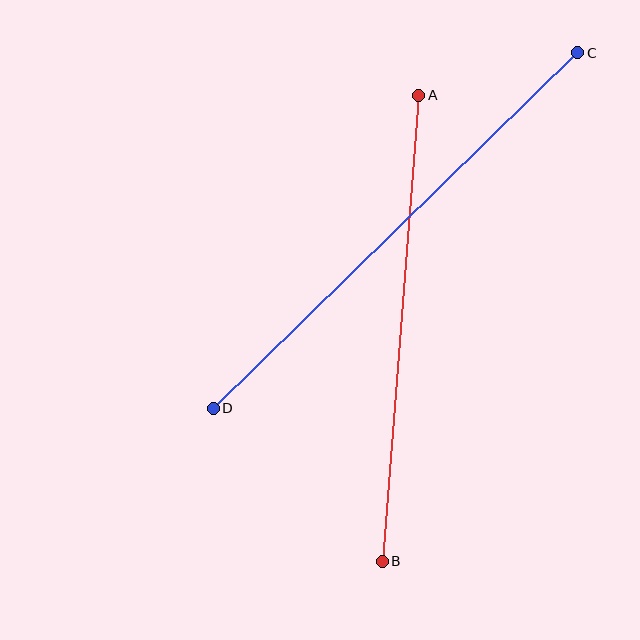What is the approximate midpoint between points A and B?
The midpoint is at approximately (400, 328) pixels.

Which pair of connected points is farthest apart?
Points C and D are farthest apart.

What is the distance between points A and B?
The distance is approximately 467 pixels.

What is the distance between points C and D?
The distance is approximately 509 pixels.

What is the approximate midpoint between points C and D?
The midpoint is at approximately (395, 231) pixels.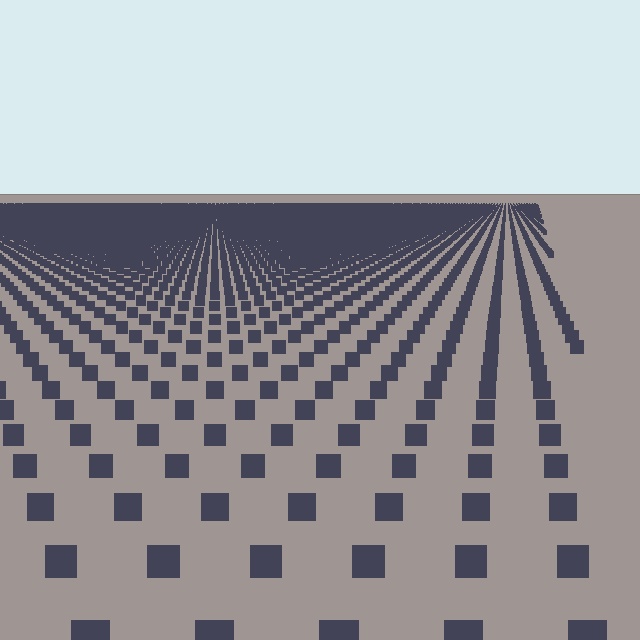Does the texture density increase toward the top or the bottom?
Density increases toward the top.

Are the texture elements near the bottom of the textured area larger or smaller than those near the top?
Larger. Near the bottom, elements are closer to the viewer and appear at a bigger on-screen size.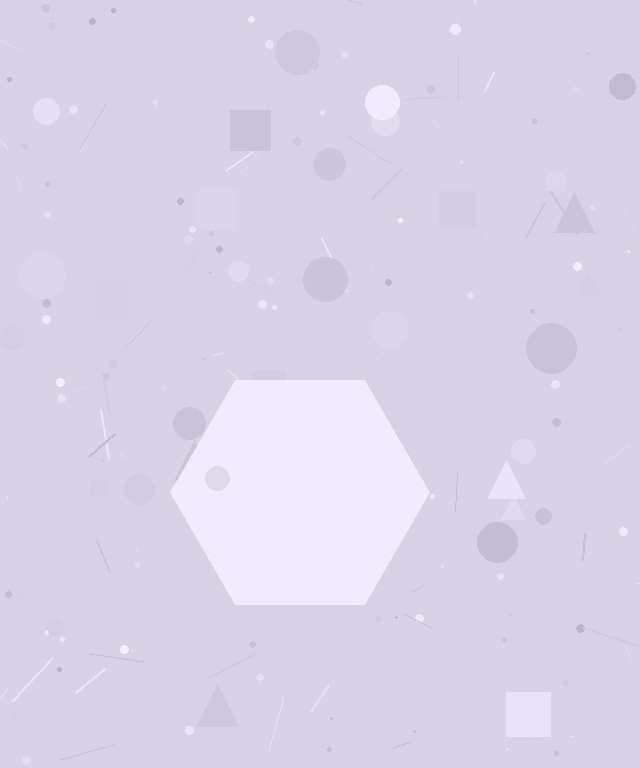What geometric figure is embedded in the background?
A hexagon is embedded in the background.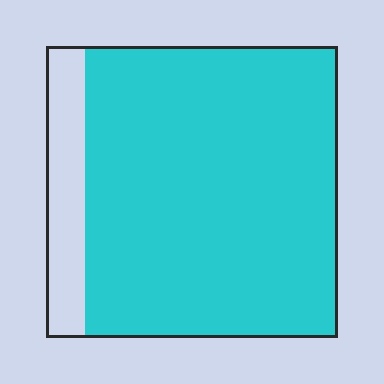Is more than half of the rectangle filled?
Yes.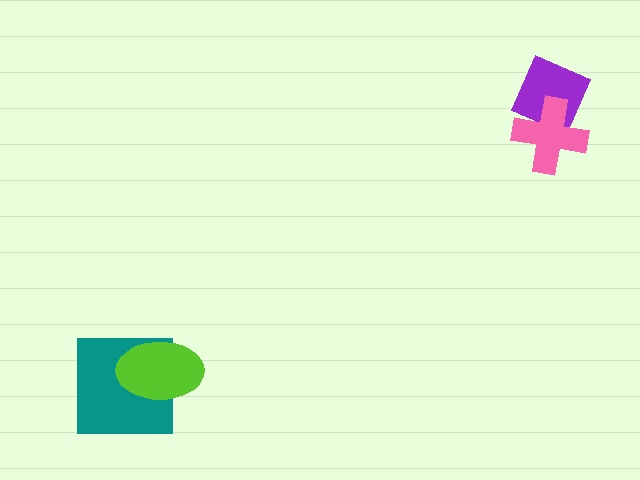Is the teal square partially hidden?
Yes, it is partially covered by another shape.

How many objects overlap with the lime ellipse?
1 object overlaps with the lime ellipse.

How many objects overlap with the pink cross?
1 object overlaps with the pink cross.